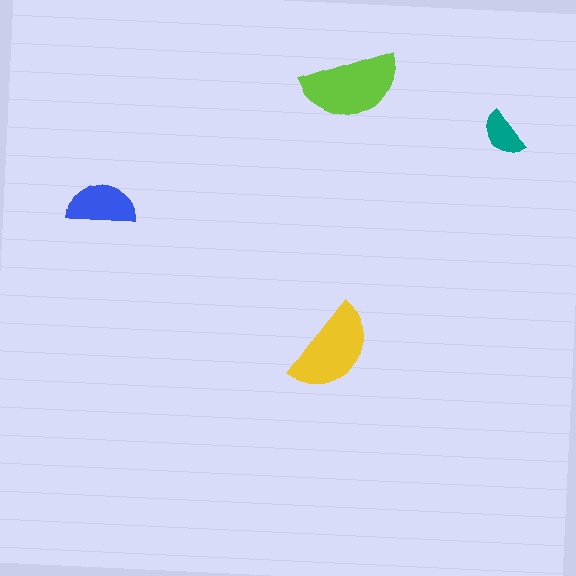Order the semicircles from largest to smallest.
the lime one, the yellow one, the blue one, the teal one.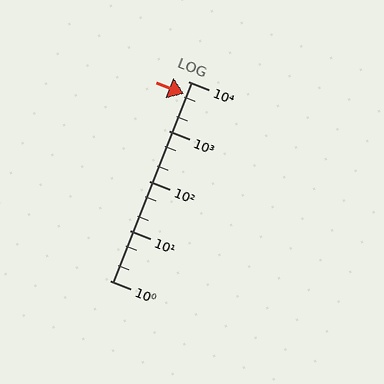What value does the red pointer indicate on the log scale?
The pointer indicates approximately 5600.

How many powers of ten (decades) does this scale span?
The scale spans 4 decades, from 1 to 10000.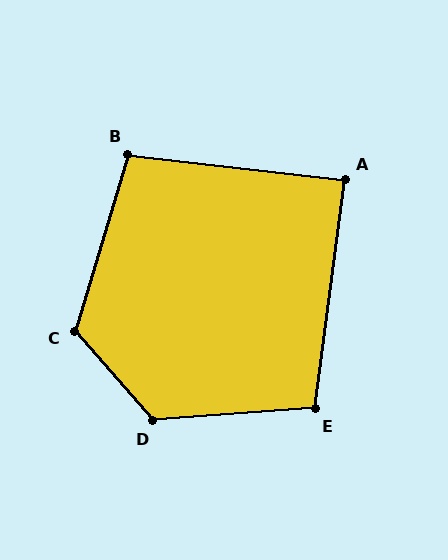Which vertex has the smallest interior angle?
A, at approximately 89 degrees.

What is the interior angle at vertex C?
Approximately 122 degrees (obtuse).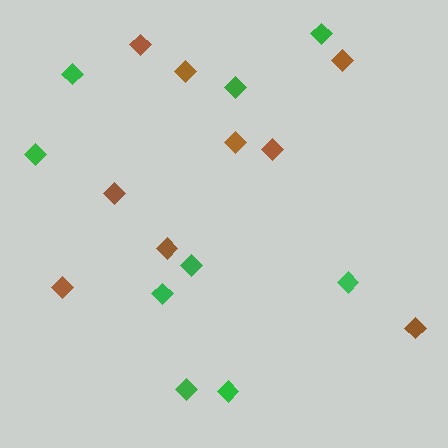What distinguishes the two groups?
There are 2 groups: one group of green diamonds (9) and one group of brown diamonds (9).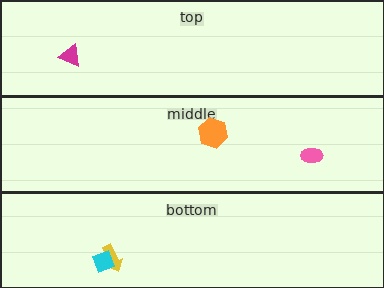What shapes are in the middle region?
The pink ellipse, the orange hexagon.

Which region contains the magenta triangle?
The top region.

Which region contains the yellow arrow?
The bottom region.